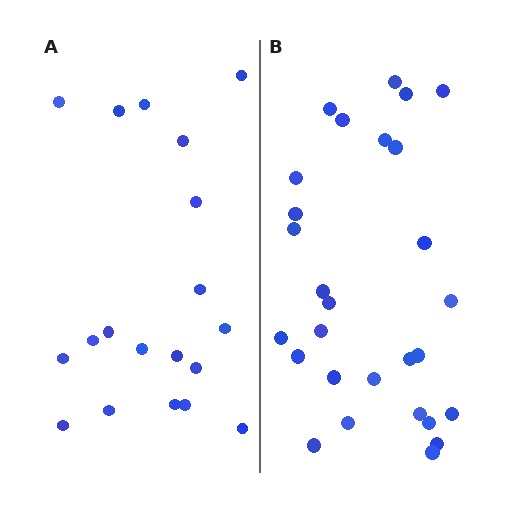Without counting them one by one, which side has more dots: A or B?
Region B (the right region) has more dots.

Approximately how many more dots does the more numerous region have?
Region B has roughly 8 or so more dots than region A.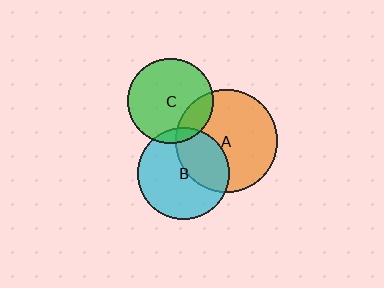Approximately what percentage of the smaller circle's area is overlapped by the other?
Approximately 20%.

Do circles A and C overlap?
Yes.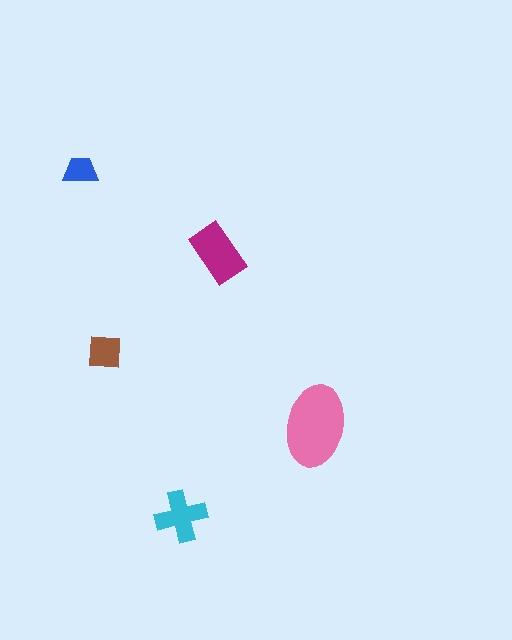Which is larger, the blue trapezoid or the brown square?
The brown square.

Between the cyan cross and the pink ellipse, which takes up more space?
The pink ellipse.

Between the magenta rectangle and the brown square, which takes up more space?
The magenta rectangle.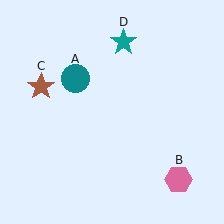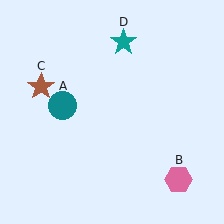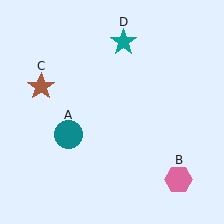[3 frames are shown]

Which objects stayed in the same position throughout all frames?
Pink hexagon (object B) and brown star (object C) and teal star (object D) remained stationary.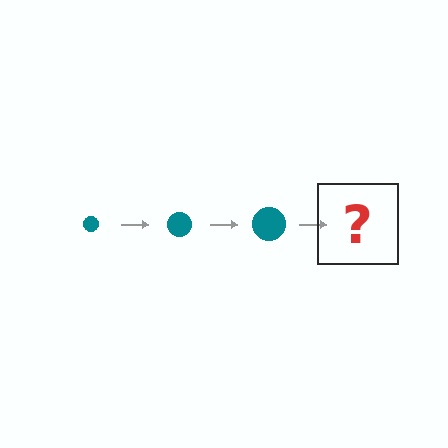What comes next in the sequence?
The next element should be a teal circle, larger than the previous one.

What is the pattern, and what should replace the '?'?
The pattern is that the circle gets progressively larger each step. The '?' should be a teal circle, larger than the previous one.